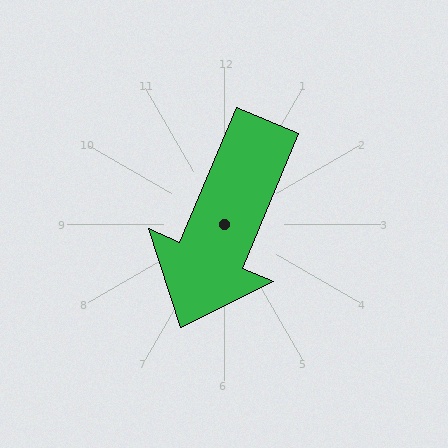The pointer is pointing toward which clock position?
Roughly 7 o'clock.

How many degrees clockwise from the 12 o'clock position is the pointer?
Approximately 203 degrees.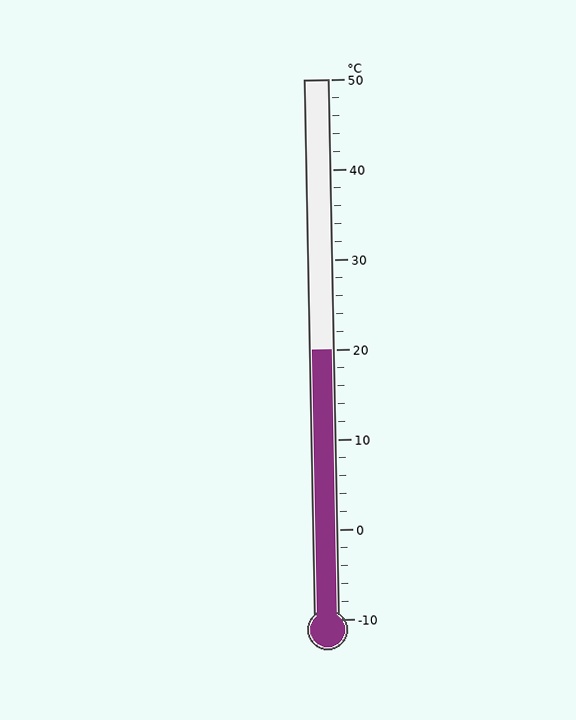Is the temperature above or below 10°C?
The temperature is above 10°C.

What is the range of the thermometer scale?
The thermometer scale ranges from -10°C to 50°C.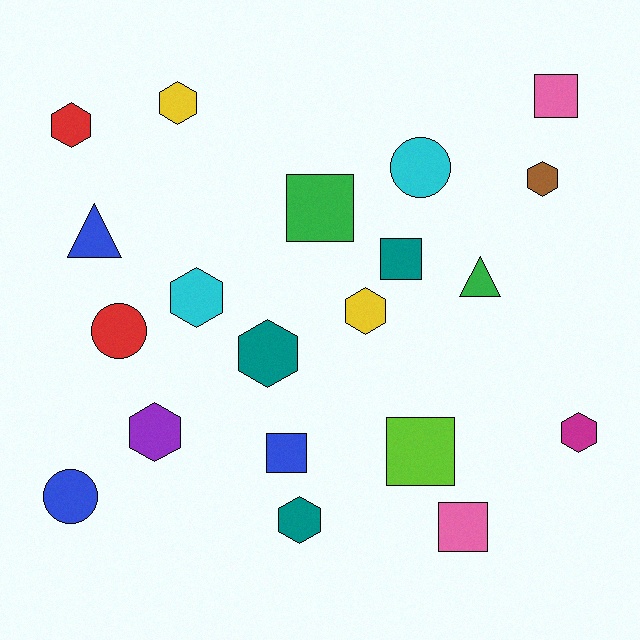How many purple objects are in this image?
There is 1 purple object.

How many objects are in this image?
There are 20 objects.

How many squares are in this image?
There are 6 squares.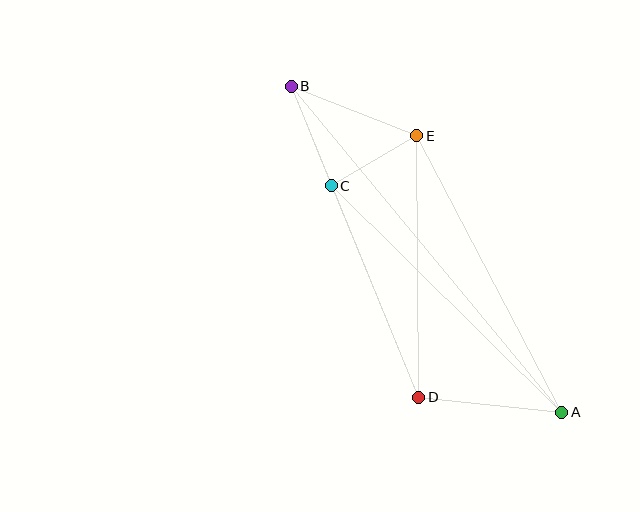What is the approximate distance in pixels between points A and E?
The distance between A and E is approximately 312 pixels.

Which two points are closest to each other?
Points C and E are closest to each other.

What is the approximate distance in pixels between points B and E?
The distance between B and E is approximately 135 pixels.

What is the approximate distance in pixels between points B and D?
The distance between B and D is approximately 336 pixels.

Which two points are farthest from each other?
Points A and B are farthest from each other.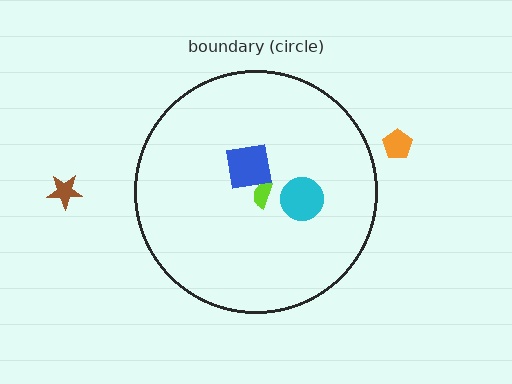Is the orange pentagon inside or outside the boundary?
Outside.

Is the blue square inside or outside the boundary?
Inside.